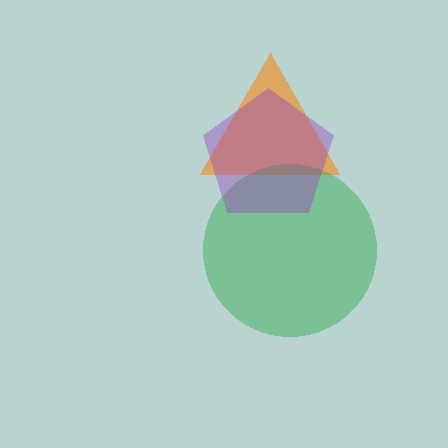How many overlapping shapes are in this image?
There are 3 overlapping shapes in the image.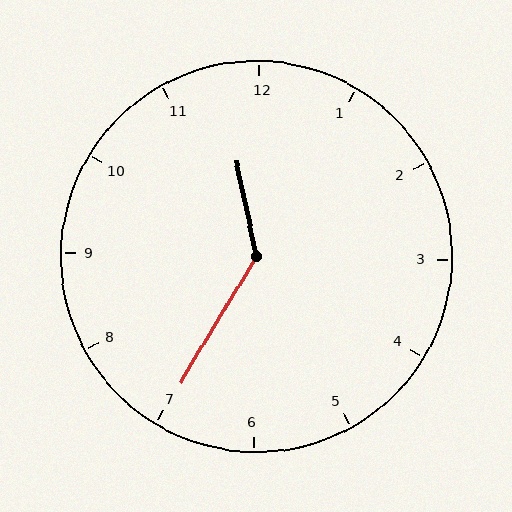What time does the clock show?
11:35.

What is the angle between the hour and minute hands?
Approximately 138 degrees.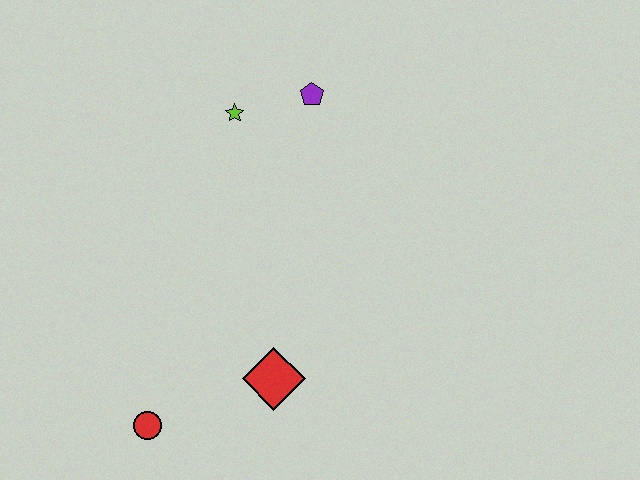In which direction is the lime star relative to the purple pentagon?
The lime star is to the left of the purple pentagon.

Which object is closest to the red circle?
The red diamond is closest to the red circle.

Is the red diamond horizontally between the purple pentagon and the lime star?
Yes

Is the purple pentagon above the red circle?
Yes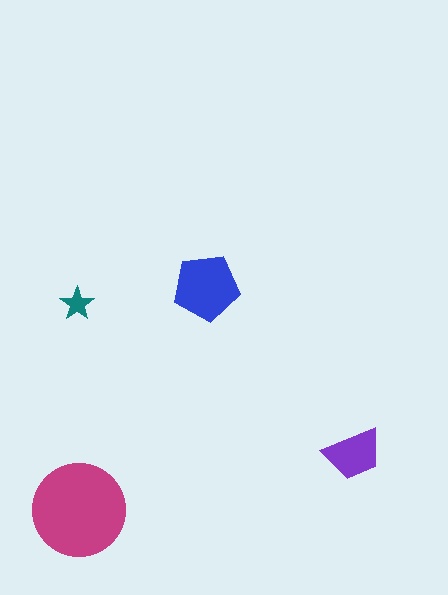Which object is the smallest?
The teal star.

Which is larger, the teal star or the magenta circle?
The magenta circle.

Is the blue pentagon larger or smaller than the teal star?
Larger.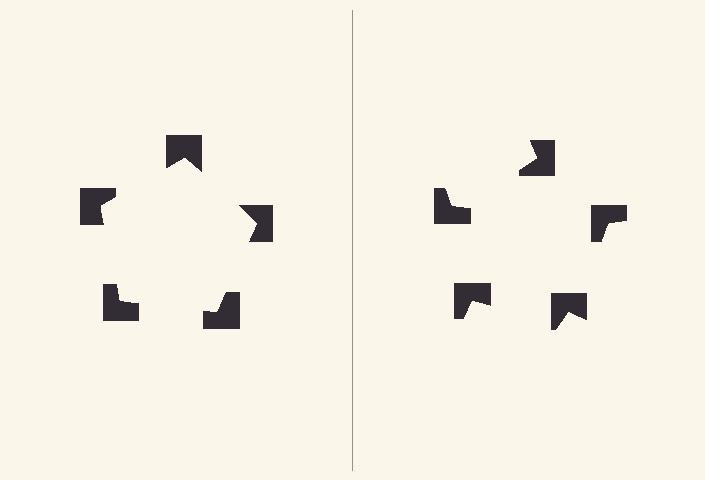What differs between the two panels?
The notched squares are positioned identically on both sides; only the wedge orientations differ. On the left they align to a pentagon; on the right they are misaligned.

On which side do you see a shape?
An illusory pentagon appears on the left side. On the right side the wedge cuts are rotated, so no coherent shape forms.